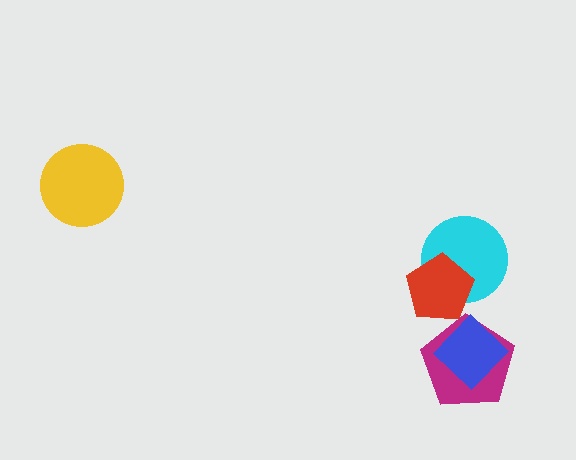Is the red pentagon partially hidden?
No, no other shape covers it.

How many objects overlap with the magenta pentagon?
1 object overlaps with the magenta pentagon.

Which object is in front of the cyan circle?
The red pentagon is in front of the cyan circle.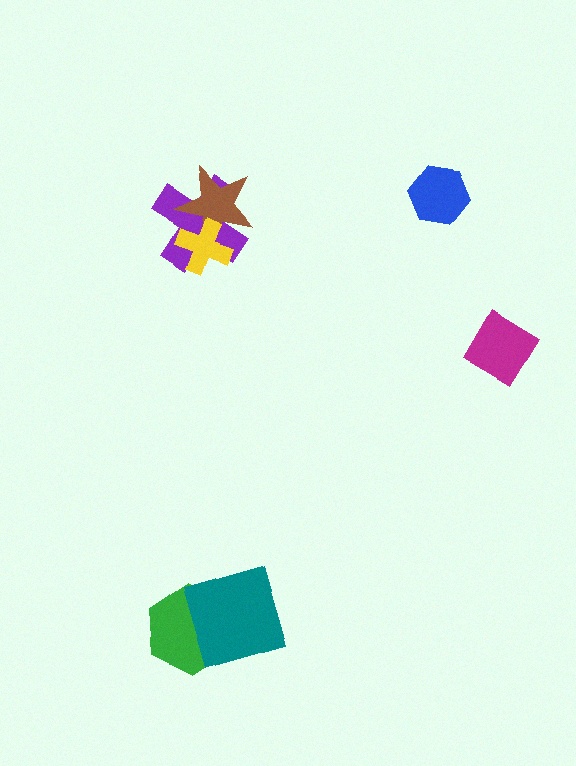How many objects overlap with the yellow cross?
2 objects overlap with the yellow cross.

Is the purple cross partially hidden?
Yes, it is partially covered by another shape.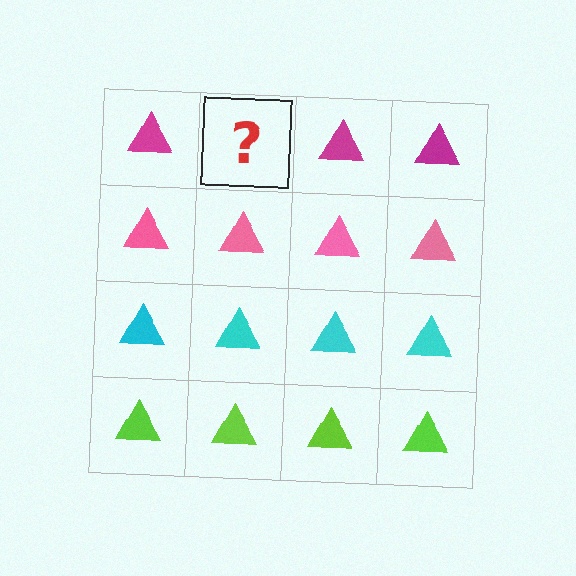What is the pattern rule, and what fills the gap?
The rule is that each row has a consistent color. The gap should be filled with a magenta triangle.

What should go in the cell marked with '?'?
The missing cell should contain a magenta triangle.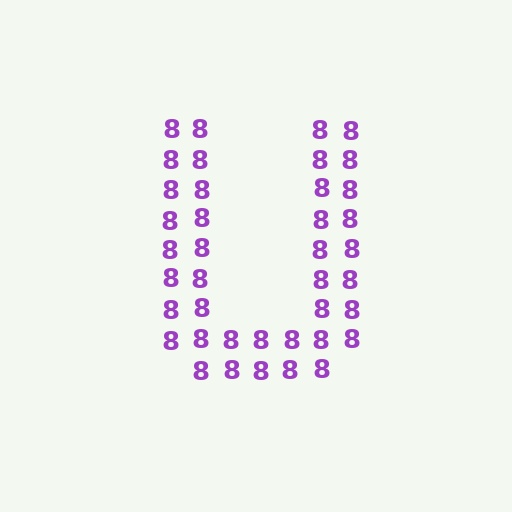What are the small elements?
The small elements are digit 8's.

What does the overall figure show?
The overall figure shows the letter U.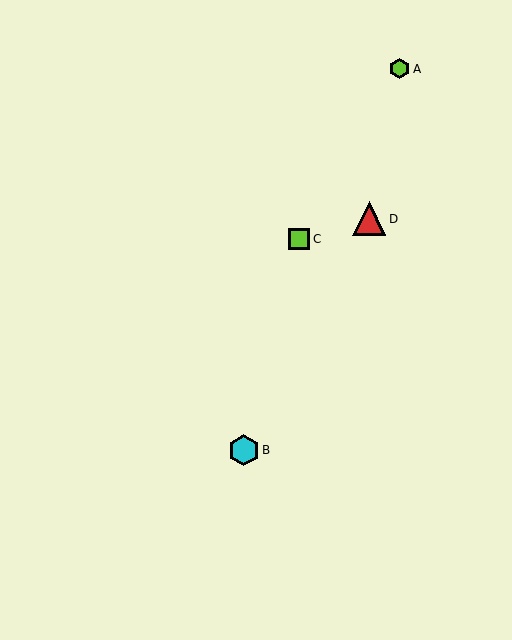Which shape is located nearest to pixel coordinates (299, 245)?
The lime square (labeled C) at (299, 239) is nearest to that location.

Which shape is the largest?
The red triangle (labeled D) is the largest.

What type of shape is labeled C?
Shape C is a lime square.